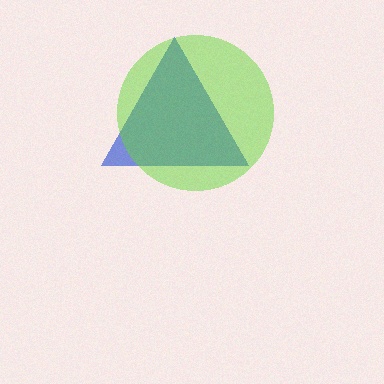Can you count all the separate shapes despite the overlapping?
Yes, there are 2 separate shapes.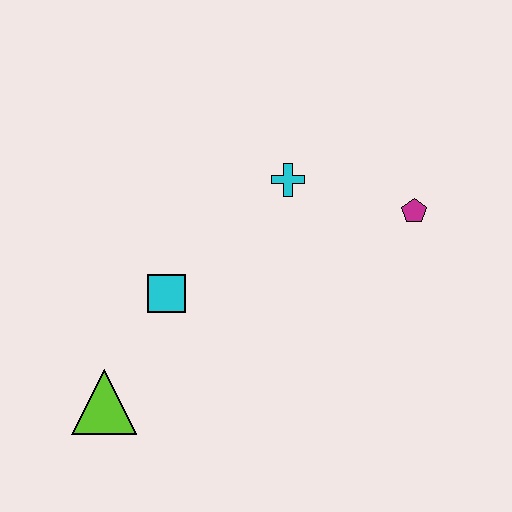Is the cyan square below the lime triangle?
No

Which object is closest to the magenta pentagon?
The cyan cross is closest to the magenta pentagon.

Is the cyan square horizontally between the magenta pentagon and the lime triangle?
Yes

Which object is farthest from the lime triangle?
The magenta pentagon is farthest from the lime triangle.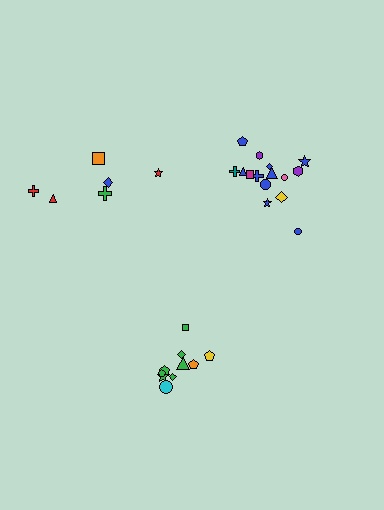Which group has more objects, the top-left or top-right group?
The top-right group.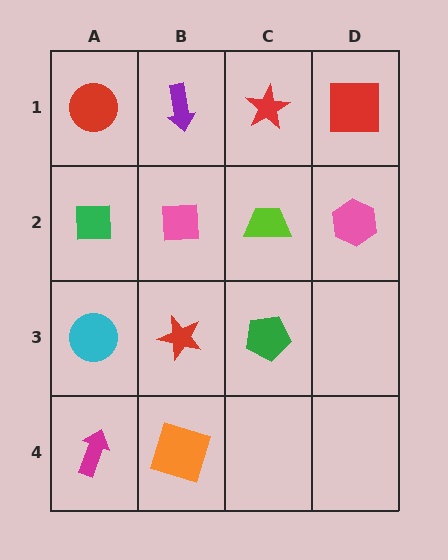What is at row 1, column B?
A purple arrow.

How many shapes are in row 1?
4 shapes.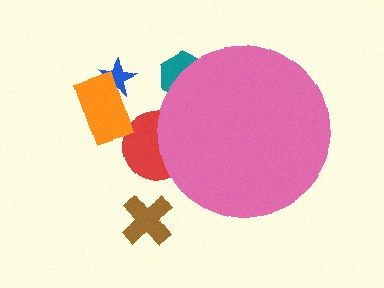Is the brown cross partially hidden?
No, the brown cross is fully visible.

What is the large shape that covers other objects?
A pink circle.